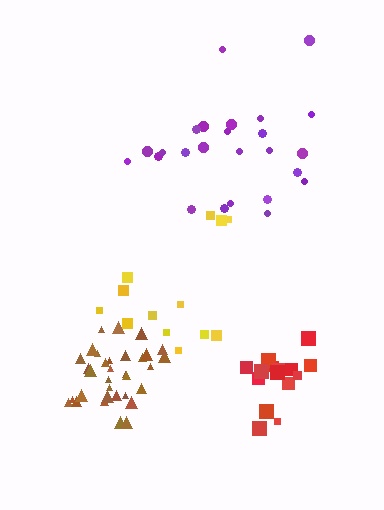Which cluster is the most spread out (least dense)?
Yellow.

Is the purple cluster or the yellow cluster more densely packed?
Purple.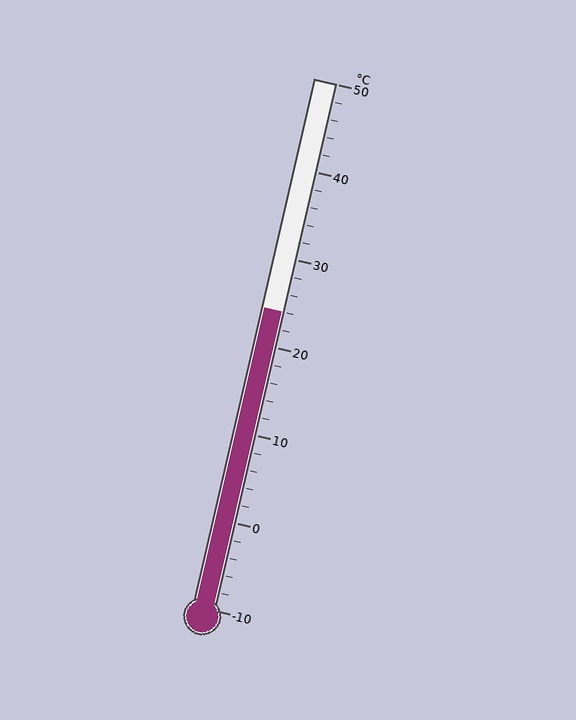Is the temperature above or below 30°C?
The temperature is below 30°C.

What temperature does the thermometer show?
The thermometer shows approximately 24°C.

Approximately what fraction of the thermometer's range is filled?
The thermometer is filled to approximately 55% of its range.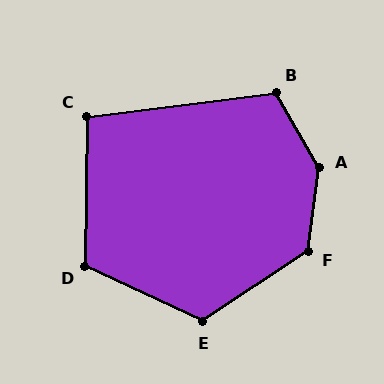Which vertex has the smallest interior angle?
C, at approximately 97 degrees.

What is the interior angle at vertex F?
Approximately 132 degrees (obtuse).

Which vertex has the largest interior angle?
A, at approximately 142 degrees.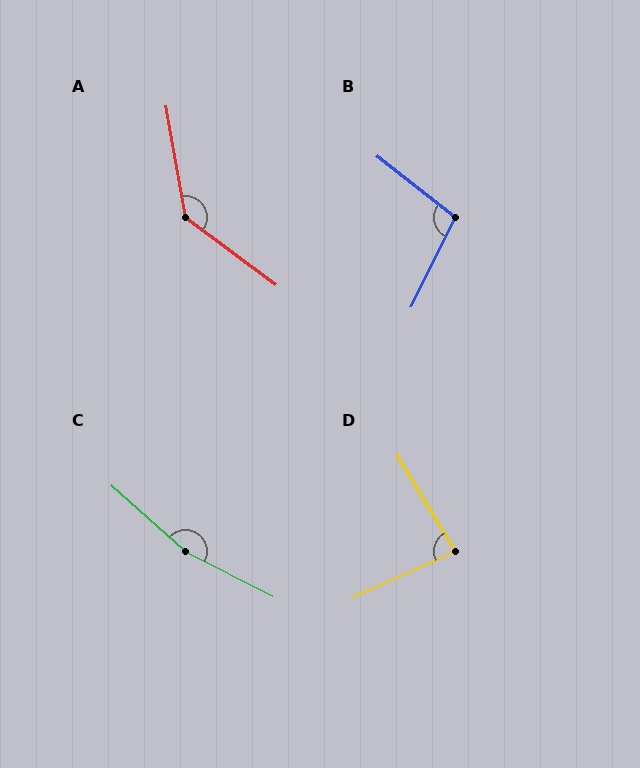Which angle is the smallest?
D, at approximately 83 degrees.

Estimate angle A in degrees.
Approximately 136 degrees.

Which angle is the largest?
C, at approximately 166 degrees.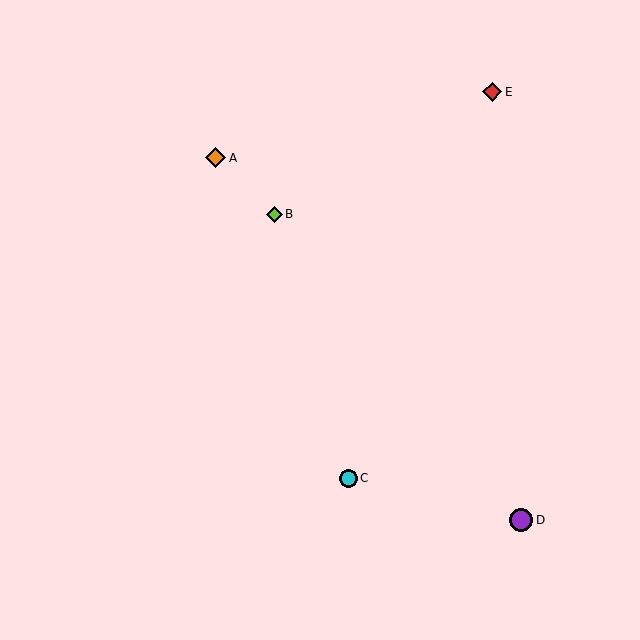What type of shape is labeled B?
Shape B is a lime diamond.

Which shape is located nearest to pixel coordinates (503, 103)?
The red diamond (labeled E) at (492, 92) is nearest to that location.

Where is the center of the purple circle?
The center of the purple circle is at (521, 520).